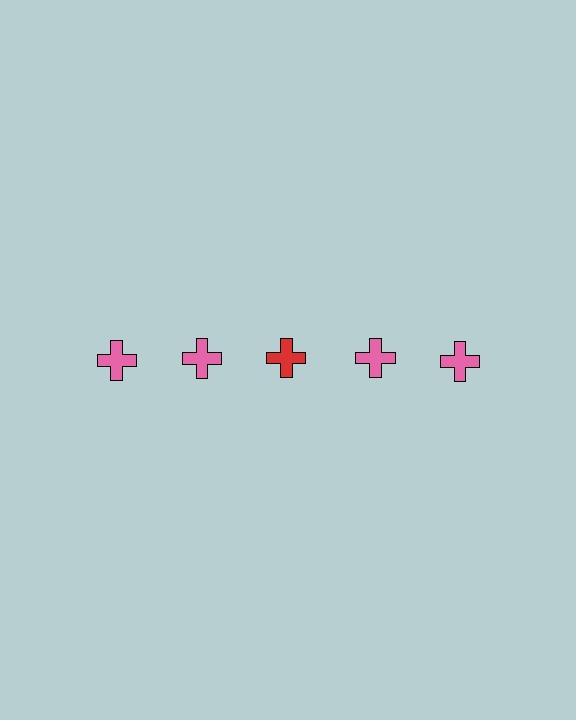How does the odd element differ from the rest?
It has a different color: red instead of pink.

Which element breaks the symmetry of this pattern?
The red cross in the top row, center column breaks the symmetry. All other shapes are pink crosses.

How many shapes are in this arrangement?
There are 5 shapes arranged in a grid pattern.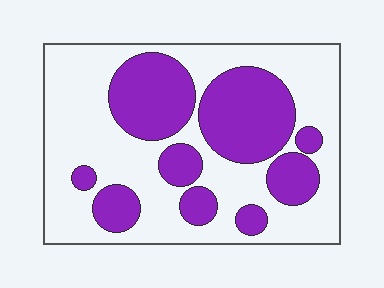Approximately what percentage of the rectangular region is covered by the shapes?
Approximately 35%.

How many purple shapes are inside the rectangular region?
9.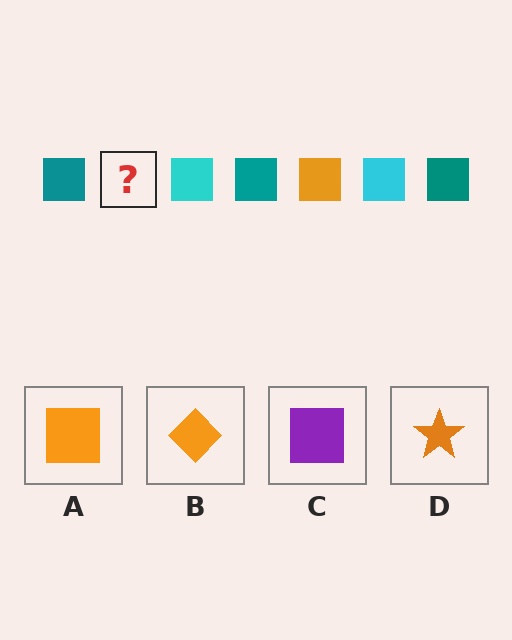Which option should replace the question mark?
Option A.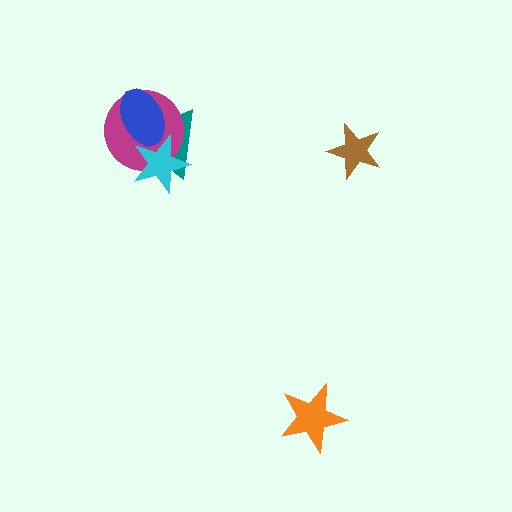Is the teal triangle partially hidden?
Yes, it is partially covered by another shape.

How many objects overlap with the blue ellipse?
3 objects overlap with the blue ellipse.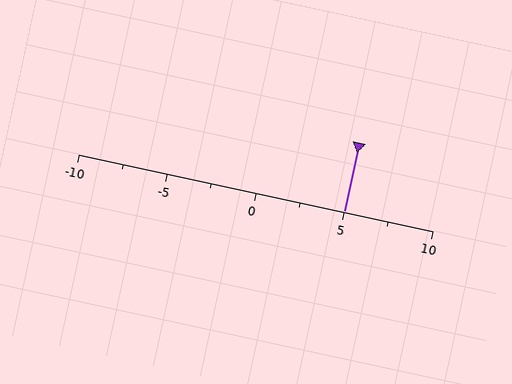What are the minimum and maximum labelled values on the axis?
The axis runs from -10 to 10.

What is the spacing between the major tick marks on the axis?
The major ticks are spaced 5 apart.